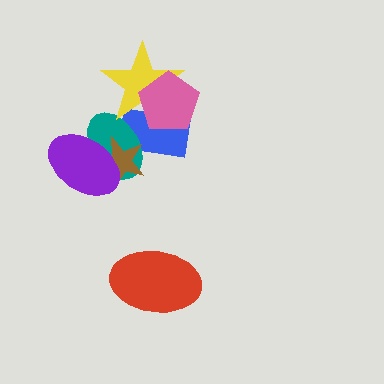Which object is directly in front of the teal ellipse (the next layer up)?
The brown star is directly in front of the teal ellipse.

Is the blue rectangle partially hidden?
Yes, it is partially covered by another shape.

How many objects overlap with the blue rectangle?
4 objects overlap with the blue rectangle.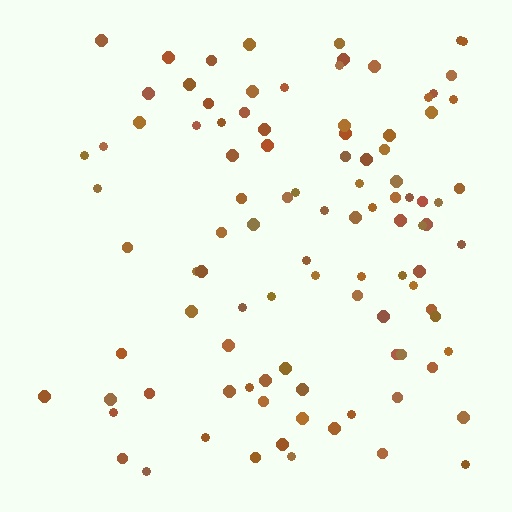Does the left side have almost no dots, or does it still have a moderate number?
Still a moderate number, just noticeably fewer than the right.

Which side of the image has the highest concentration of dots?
The right.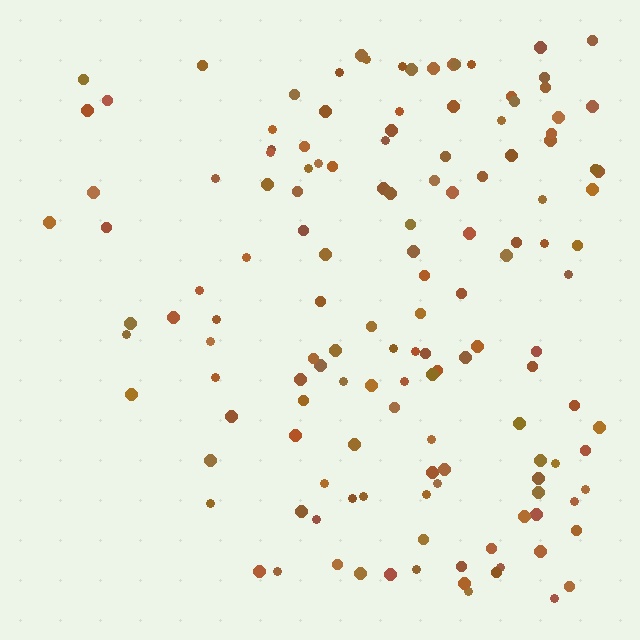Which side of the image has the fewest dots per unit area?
The left.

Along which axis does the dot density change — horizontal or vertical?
Horizontal.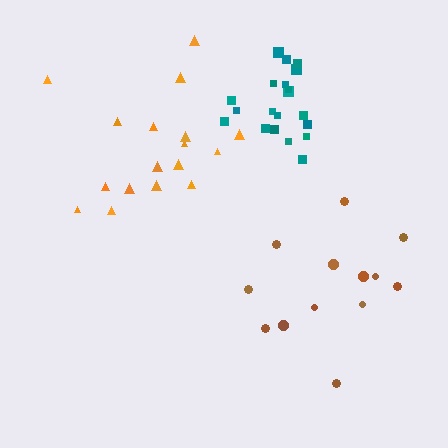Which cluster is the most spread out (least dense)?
Brown.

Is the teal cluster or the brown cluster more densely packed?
Teal.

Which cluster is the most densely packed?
Teal.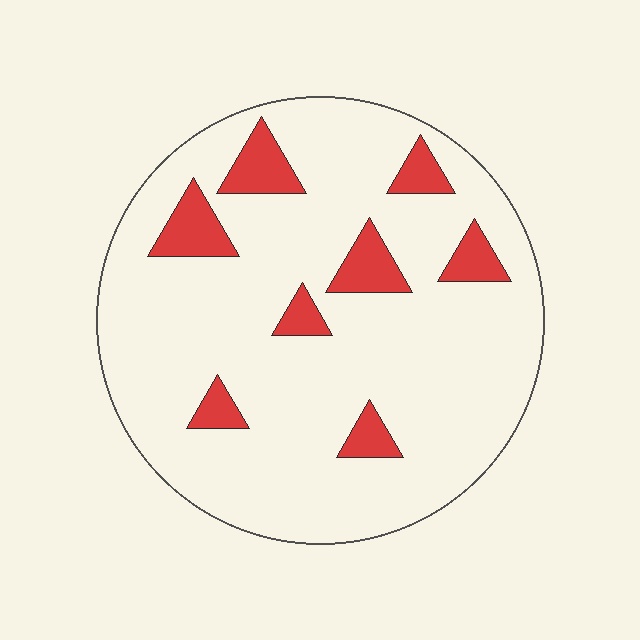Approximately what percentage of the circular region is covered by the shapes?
Approximately 15%.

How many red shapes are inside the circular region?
8.